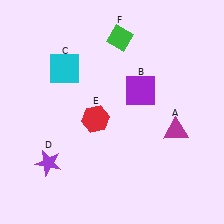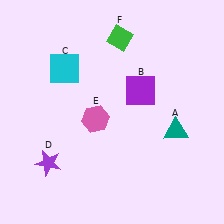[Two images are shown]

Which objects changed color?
A changed from magenta to teal. E changed from red to pink.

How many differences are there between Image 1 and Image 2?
There are 2 differences between the two images.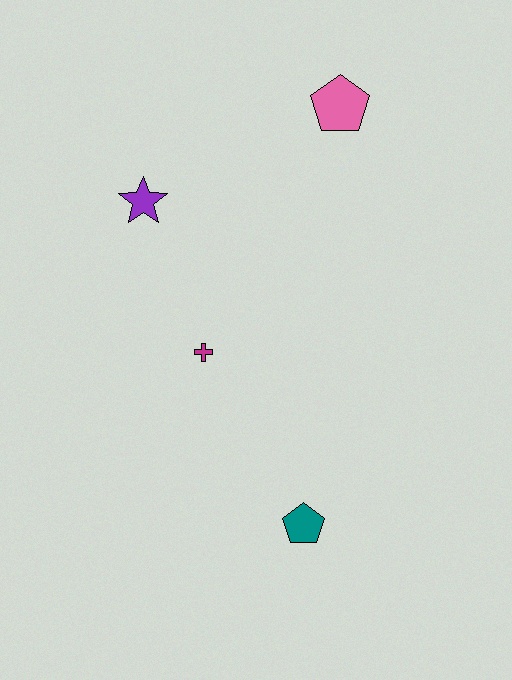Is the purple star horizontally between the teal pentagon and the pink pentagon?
No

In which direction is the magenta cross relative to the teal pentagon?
The magenta cross is above the teal pentagon.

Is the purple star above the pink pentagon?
No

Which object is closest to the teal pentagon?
The magenta cross is closest to the teal pentagon.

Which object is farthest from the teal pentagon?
The pink pentagon is farthest from the teal pentagon.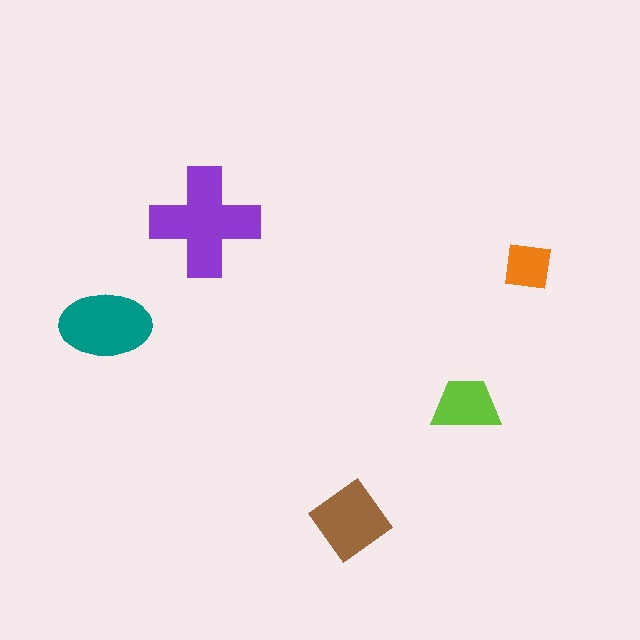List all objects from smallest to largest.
The orange square, the lime trapezoid, the brown diamond, the teal ellipse, the purple cross.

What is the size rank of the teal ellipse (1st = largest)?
2nd.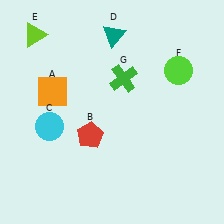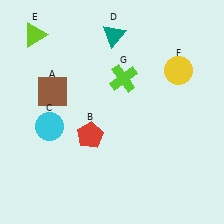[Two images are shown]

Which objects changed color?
A changed from orange to brown. F changed from lime to yellow. G changed from green to lime.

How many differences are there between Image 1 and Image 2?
There are 3 differences between the two images.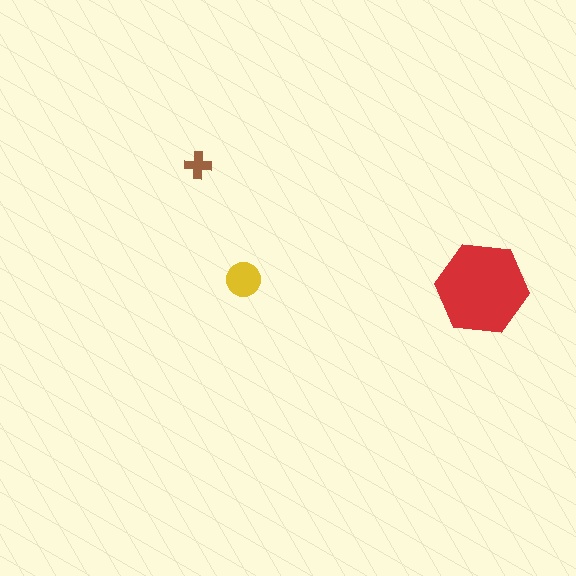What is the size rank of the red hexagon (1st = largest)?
1st.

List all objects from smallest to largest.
The brown cross, the yellow circle, the red hexagon.